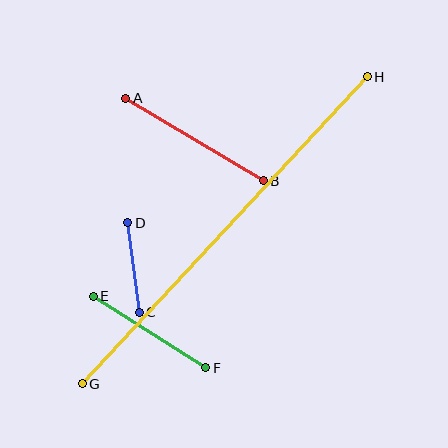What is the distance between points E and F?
The distance is approximately 133 pixels.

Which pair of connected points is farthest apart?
Points G and H are farthest apart.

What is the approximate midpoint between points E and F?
The midpoint is at approximately (150, 332) pixels.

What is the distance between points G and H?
The distance is approximately 419 pixels.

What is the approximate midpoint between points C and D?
The midpoint is at approximately (134, 268) pixels.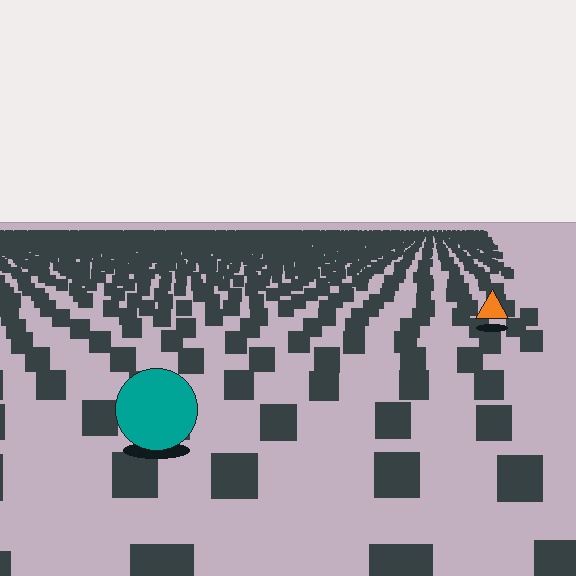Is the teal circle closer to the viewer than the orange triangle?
Yes. The teal circle is closer — you can tell from the texture gradient: the ground texture is coarser near it.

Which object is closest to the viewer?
The teal circle is closest. The texture marks near it are larger and more spread out.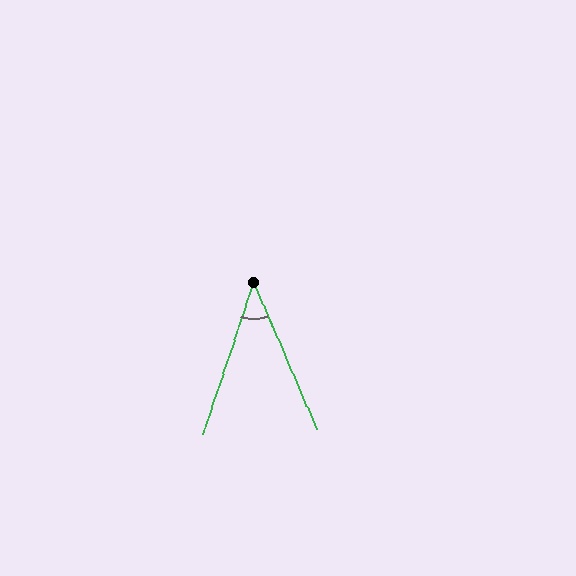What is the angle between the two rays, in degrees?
Approximately 42 degrees.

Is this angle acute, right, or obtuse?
It is acute.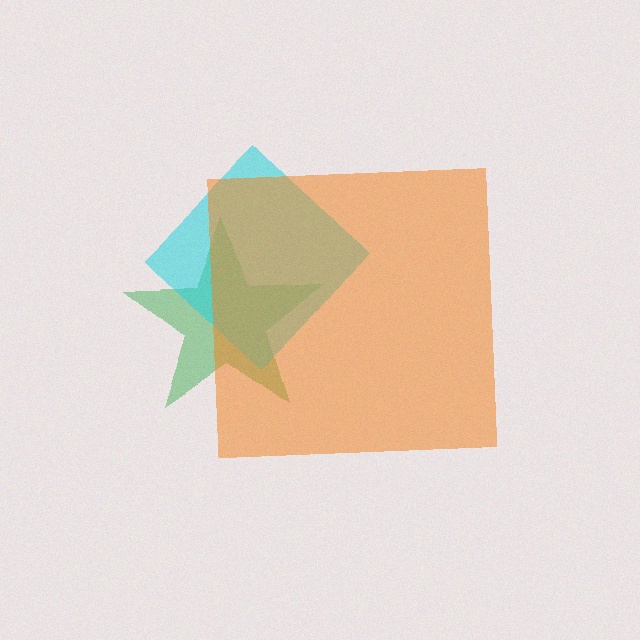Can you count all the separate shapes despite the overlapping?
Yes, there are 3 separate shapes.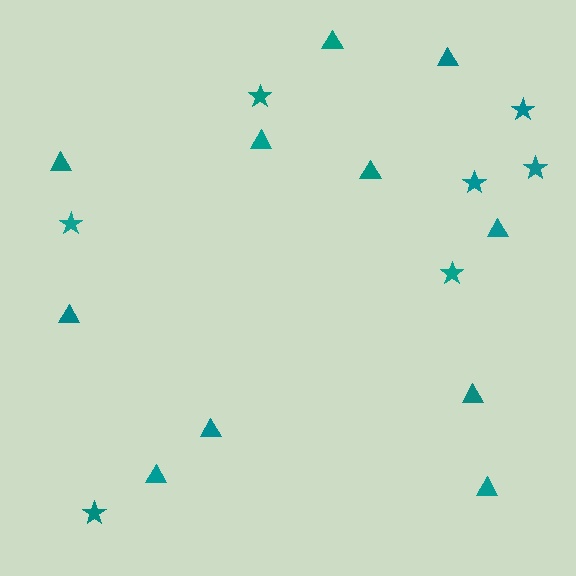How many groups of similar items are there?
There are 2 groups: one group of triangles (11) and one group of stars (7).